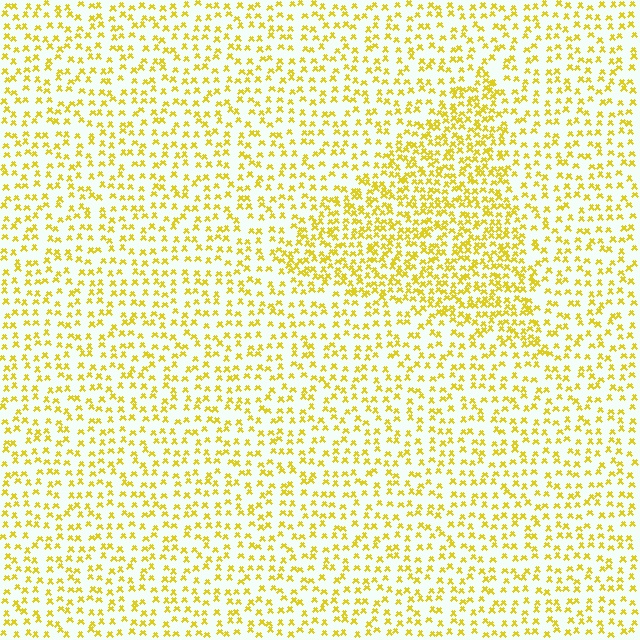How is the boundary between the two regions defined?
The boundary is defined by a change in element density (approximately 1.9x ratio). All elements are the same color, size, and shape.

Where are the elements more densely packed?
The elements are more densely packed inside the triangle boundary.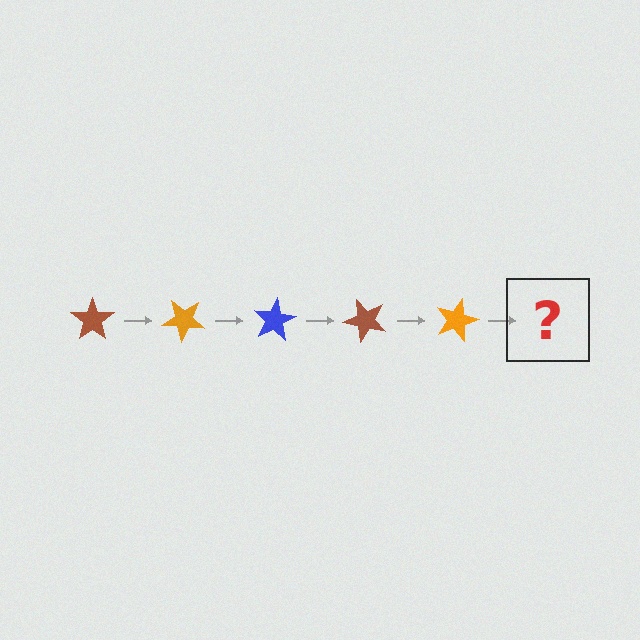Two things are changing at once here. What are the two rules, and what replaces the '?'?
The two rules are that it rotates 40 degrees each step and the color cycles through brown, orange, and blue. The '?' should be a blue star, rotated 200 degrees from the start.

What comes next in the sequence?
The next element should be a blue star, rotated 200 degrees from the start.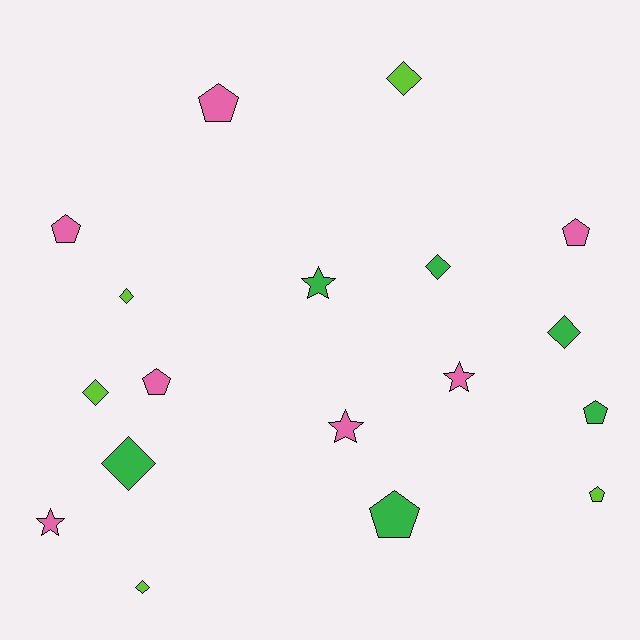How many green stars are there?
There is 1 green star.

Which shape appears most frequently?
Pentagon, with 7 objects.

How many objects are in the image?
There are 18 objects.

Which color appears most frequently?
Pink, with 7 objects.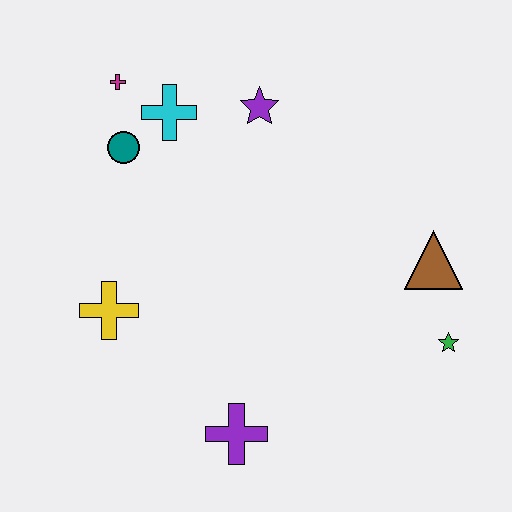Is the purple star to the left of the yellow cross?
No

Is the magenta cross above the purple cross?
Yes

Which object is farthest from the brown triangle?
The magenta cross is farthest from the brown triangle.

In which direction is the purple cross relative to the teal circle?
The purple cross is below the teal circle.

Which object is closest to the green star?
The brown triangle is closest to the green star.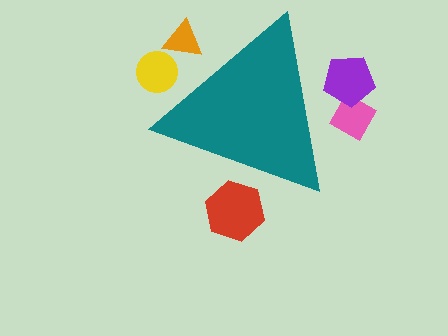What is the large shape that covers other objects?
A teal triangle.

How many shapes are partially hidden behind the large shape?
5 shapes are partially hidden.